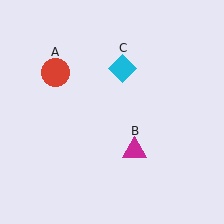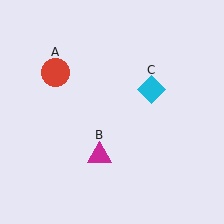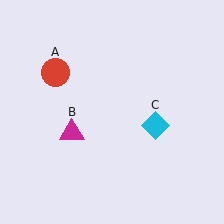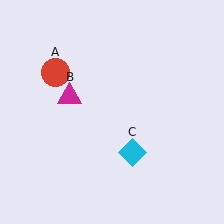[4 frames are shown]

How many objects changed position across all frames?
2 objects changed position: magenta triangle (object B), cyan diamond (object C).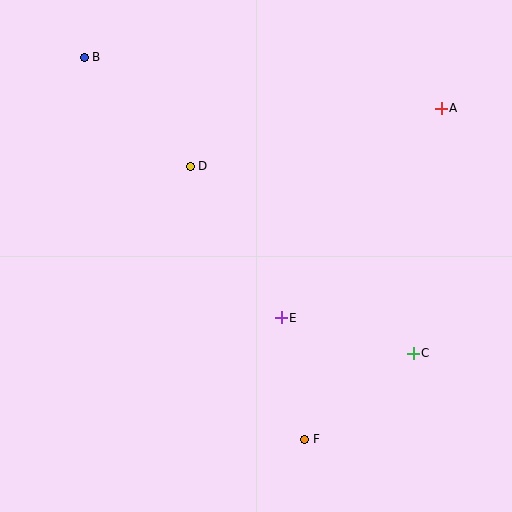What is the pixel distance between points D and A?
The distance between D and A is 257 pixels.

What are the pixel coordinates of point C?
Point C is at (413, 353).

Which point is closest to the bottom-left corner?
Point F is closest to the bottom-left corner.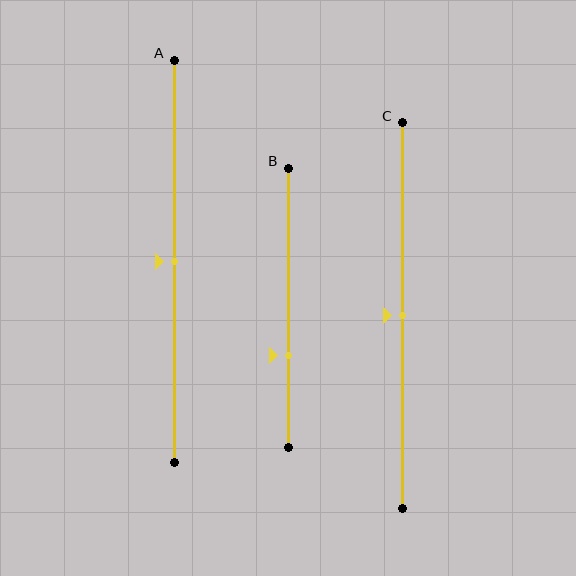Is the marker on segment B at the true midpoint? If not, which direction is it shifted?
No, the marker on segment B is shifted downward by about 17% of the segment length.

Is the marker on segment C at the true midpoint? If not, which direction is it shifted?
Yes, the marker on segment C is at the true midpoint.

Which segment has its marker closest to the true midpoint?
Segment A has its marker closest to the true midpoint.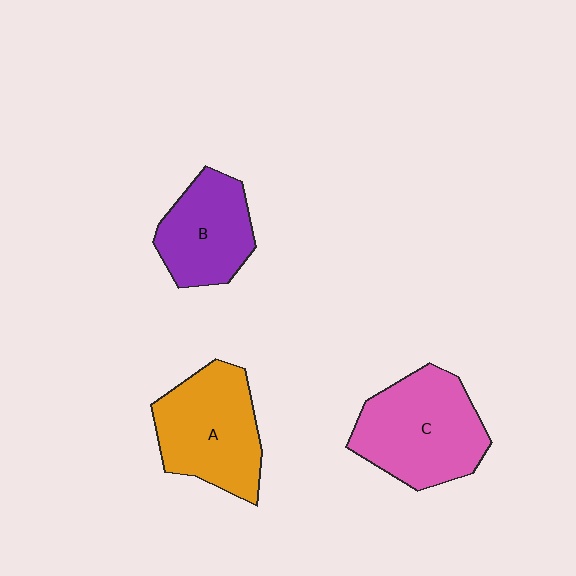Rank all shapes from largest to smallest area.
From largest to smallest: C (pink), A (orange), B (purple).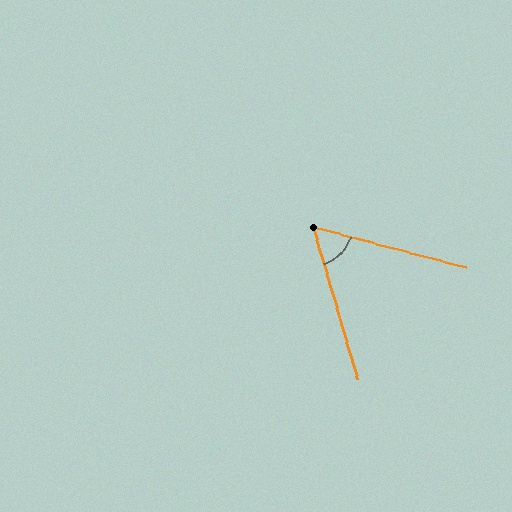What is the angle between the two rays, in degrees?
Approximately 59 degrees.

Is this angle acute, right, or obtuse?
It is acute.